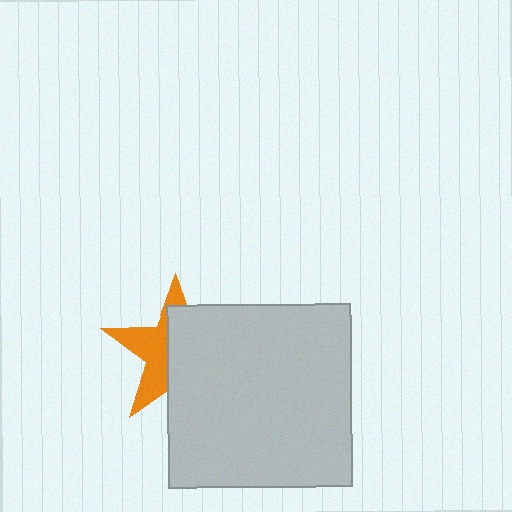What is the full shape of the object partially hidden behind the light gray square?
The partially hidden object is an orange star.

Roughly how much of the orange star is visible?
A small part of it is visible (roughly 41%).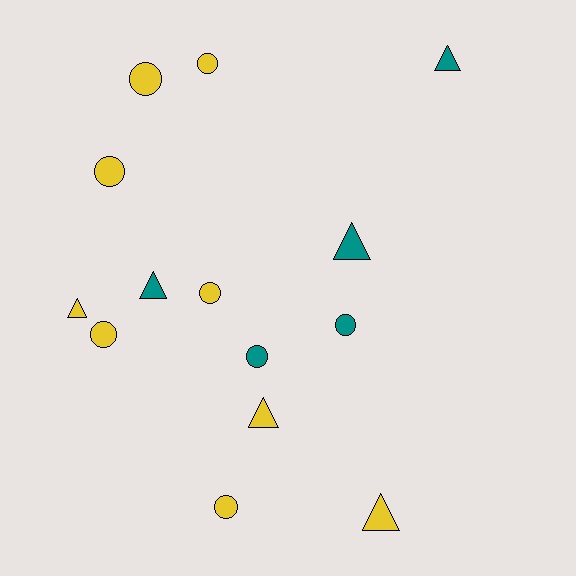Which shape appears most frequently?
Circle, with 8 objects.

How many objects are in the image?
There are 14 objects.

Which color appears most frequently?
Yellow, with 9 objects.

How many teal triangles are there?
There are 3 teal triangles.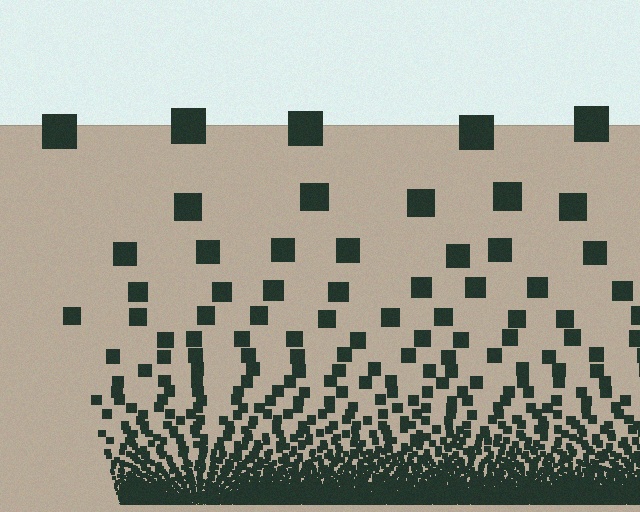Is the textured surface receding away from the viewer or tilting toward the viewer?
The surface appears to tilt toward the viewer. Texture elements get larger and sparser toward the top.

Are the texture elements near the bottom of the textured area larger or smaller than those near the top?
Smaller. The gradient is inverted — elements near the bottom are smaller and denser.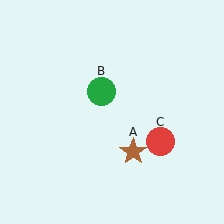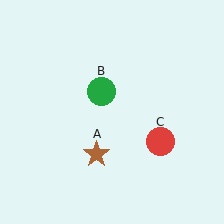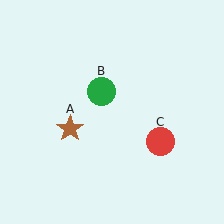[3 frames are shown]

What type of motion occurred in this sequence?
The brown star (object A) rotated clockwise around the center of the scene.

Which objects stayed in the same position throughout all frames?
Green circle (object B) and red circle (object C) remained stationary.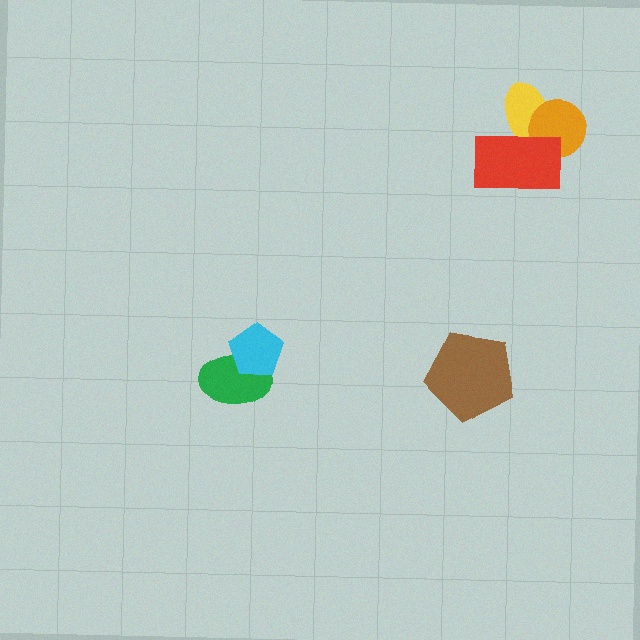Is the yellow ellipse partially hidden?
Yes, it is partially covered by another shape.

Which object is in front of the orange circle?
The red rectangle is in front of the orange circle.